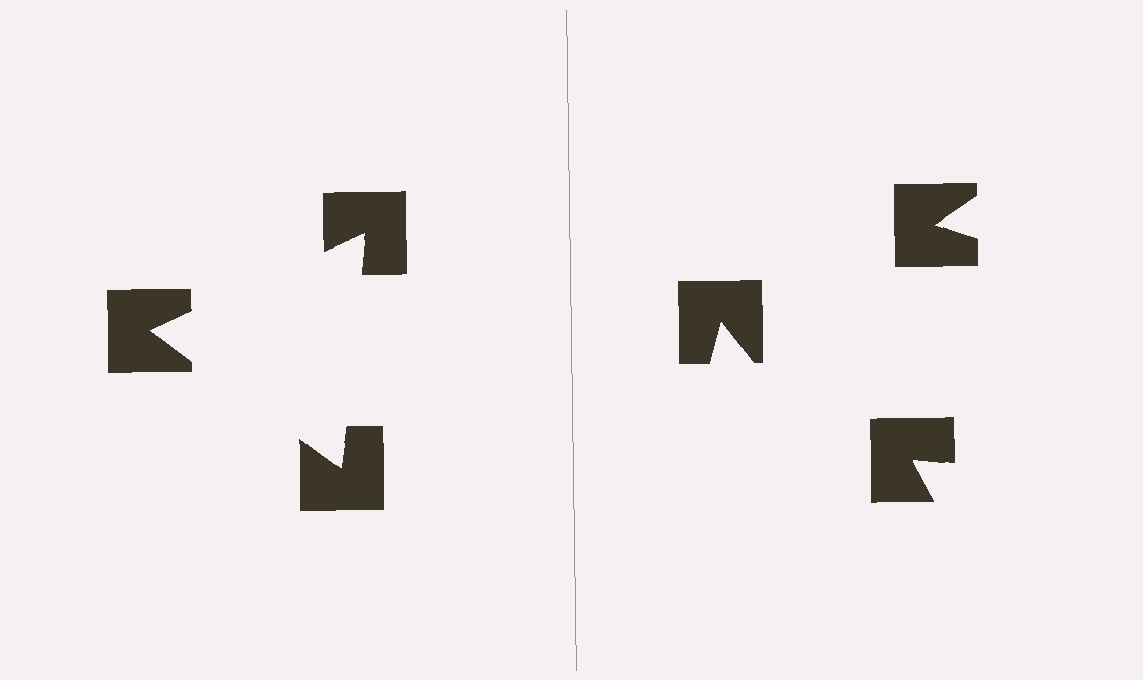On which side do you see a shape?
An illusory triangle appears on the left side. On the right side the wedge cuts are rotated, so no coherent shape forms.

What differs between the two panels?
The notched squares are positioned identically on both sides; only the wedge orientations differ. On the left they align to a triangle; on the right they are misaligned.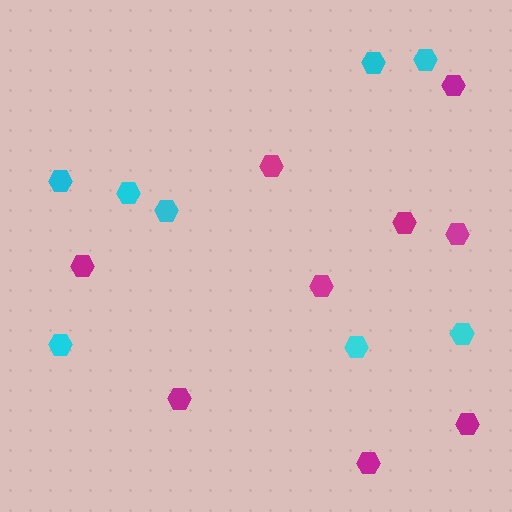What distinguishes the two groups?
There are 2 groups: one group of cyan hexagons (8) and one group of magenta hexagons (9).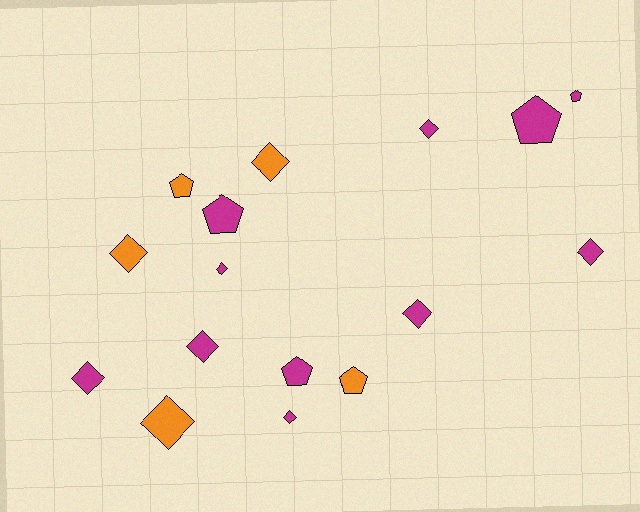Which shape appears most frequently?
Diamond, with 10 objects.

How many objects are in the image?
There are 16 objects.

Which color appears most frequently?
Magenta, with 11 objects.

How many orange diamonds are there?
There are 3 orange diamonds.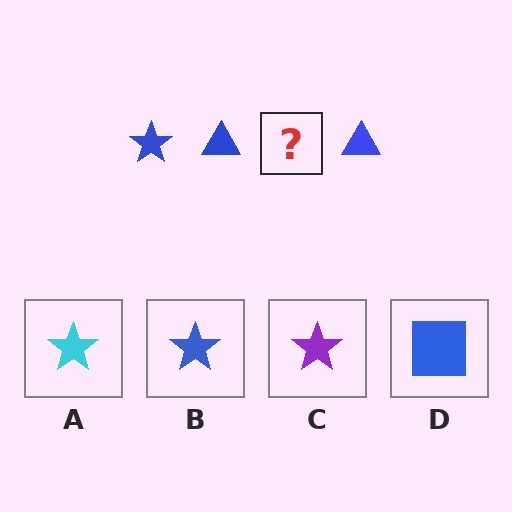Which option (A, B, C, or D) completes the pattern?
B.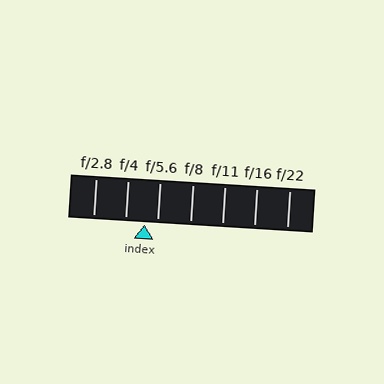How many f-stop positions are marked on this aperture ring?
There are 7 f-stop positions marked.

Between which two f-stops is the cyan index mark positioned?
The index mark is between f/4 and f/5.6.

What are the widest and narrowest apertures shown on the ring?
The widest aperture shown is f/2.8 and the narrowest is f/22.